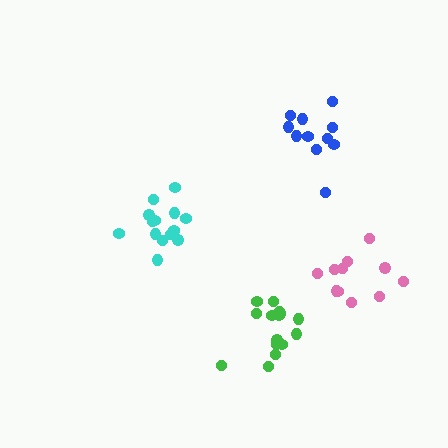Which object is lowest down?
The green cluster is bottommost.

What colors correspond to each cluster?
The clusters are colored: cyan, pink, blue, green.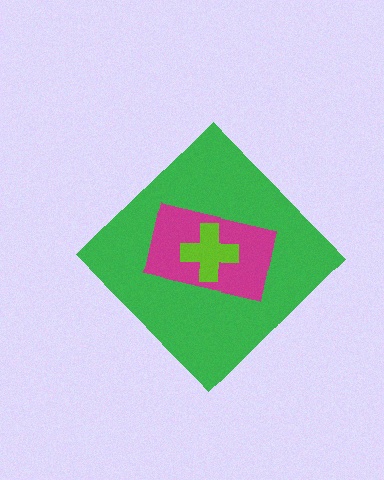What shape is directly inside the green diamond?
The magenta rectangle.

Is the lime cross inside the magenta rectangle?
Yes.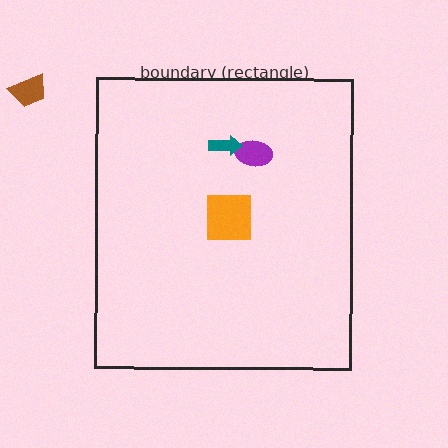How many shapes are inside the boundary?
3 inside, 1 outside.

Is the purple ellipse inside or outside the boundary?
Inside.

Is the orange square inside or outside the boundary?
Inside.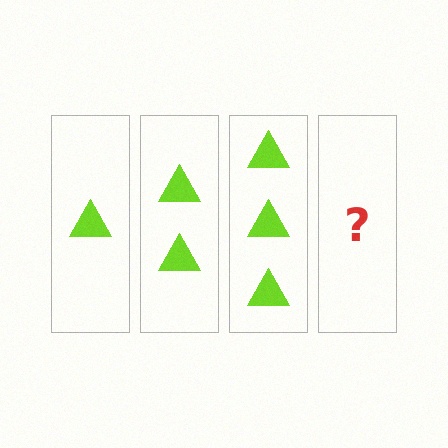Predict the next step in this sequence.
The next step is 4 triangles.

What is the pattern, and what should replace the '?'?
The pattern is that each step adds one more triangle. The '?' should be 4 triangles.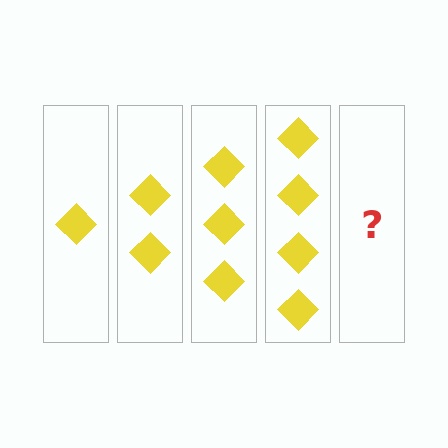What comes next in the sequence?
The next element should be 5 diamonds.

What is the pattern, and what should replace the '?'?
The pattern is that each step adds one more diamond. The '?' should be 5 diamonds.